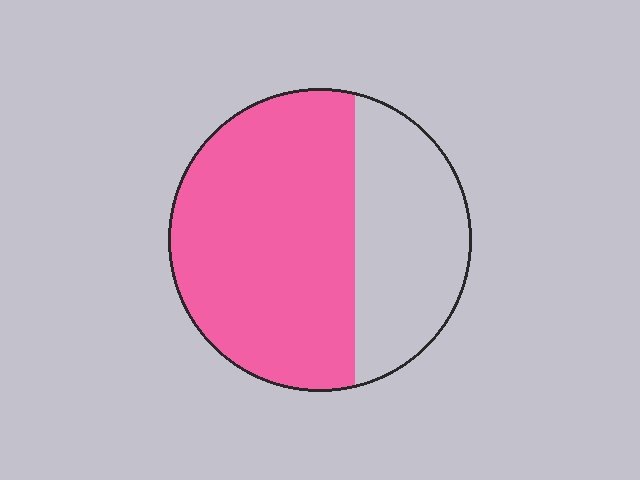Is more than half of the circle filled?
Yes.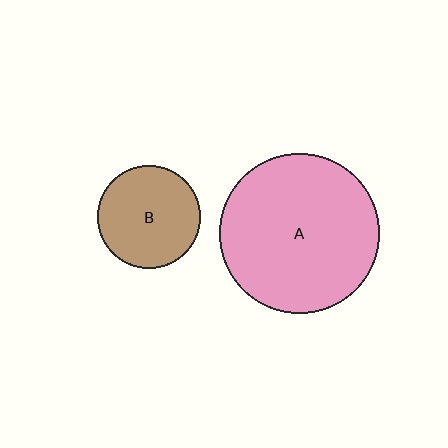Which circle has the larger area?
Circle A (pink).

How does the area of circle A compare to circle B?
Approximately 2.4 times.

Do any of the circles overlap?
No, none of the circles overlap.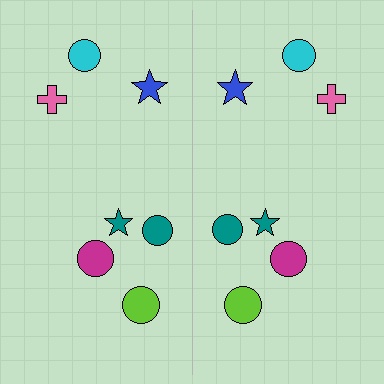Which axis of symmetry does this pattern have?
The pattern has a vertical axis of symmetry running through the center of the image.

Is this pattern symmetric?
Yes, this pattern has bilateral (reflection) symmetry.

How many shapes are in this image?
There are 14 shapes in this image.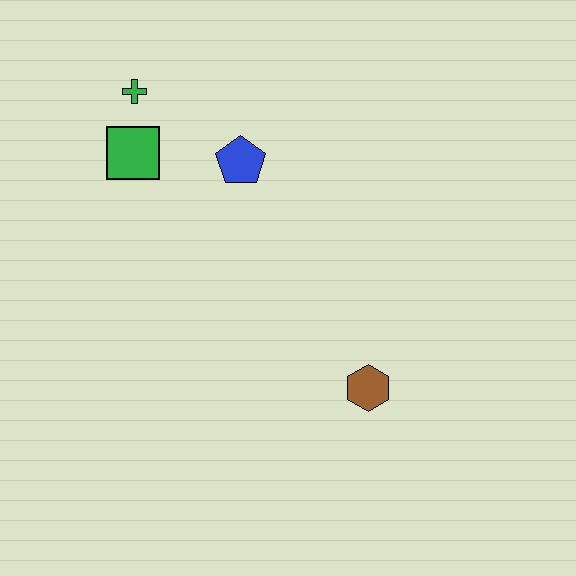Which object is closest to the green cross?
The green square is closest to the green cross.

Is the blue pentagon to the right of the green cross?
Yes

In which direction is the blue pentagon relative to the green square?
The blue pentagon is to the right of the green square.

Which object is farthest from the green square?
The brown hexagon is farthest from the green square.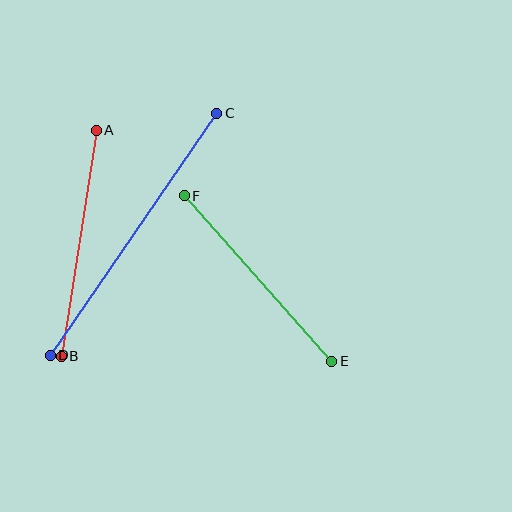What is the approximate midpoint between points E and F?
The midpoint is at approximately (258, 278) pixels.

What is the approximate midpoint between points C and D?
The midpoint is at approximately (134, 234) pixels.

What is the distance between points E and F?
The distance is approximately 222 pixels.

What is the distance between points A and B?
The distance is approximately 229 pixels.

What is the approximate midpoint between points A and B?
The midpoint is at approximately (79, 243) pixels.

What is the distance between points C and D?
The distance is approximately 294 pixels.